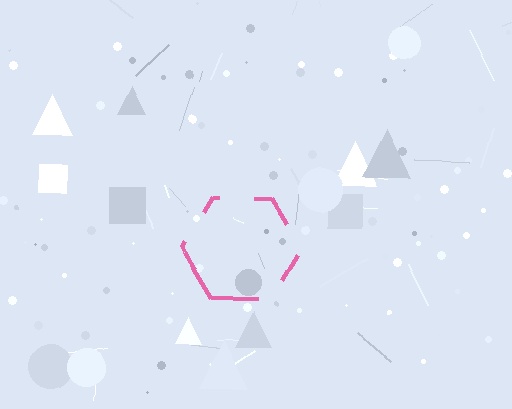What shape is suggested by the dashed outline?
The dashed outline suggests a hexagon.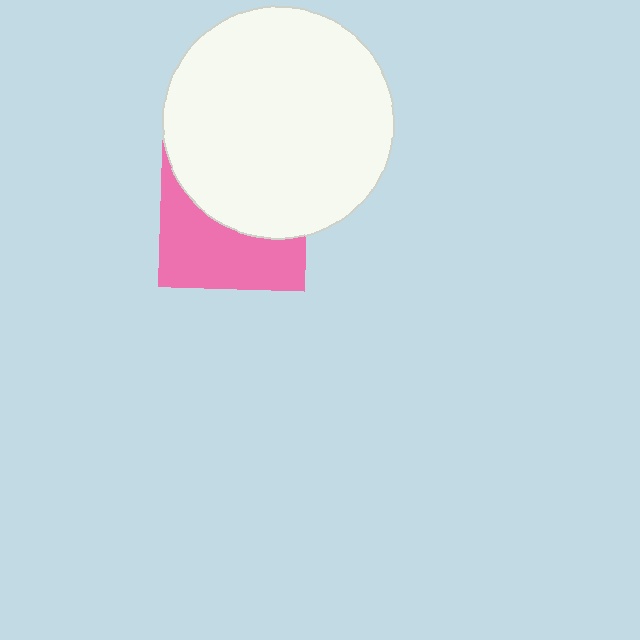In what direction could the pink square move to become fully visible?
The pink square could move down. That would shift it out from behind the white circle entirely.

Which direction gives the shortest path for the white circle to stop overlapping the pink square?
Moving up gives the shortest separation.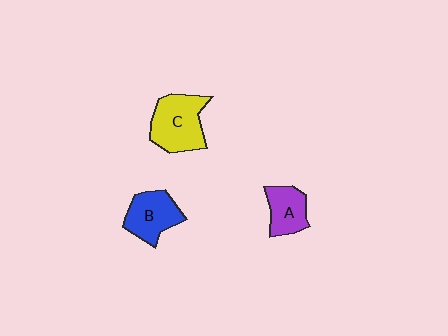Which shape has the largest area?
Shape C (yellow).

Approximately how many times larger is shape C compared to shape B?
Approximately 1.3 times.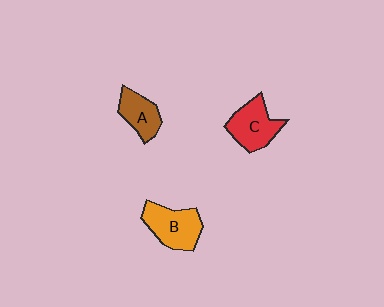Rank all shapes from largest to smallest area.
From largest to smallest: B (orange), C (red), A (brown).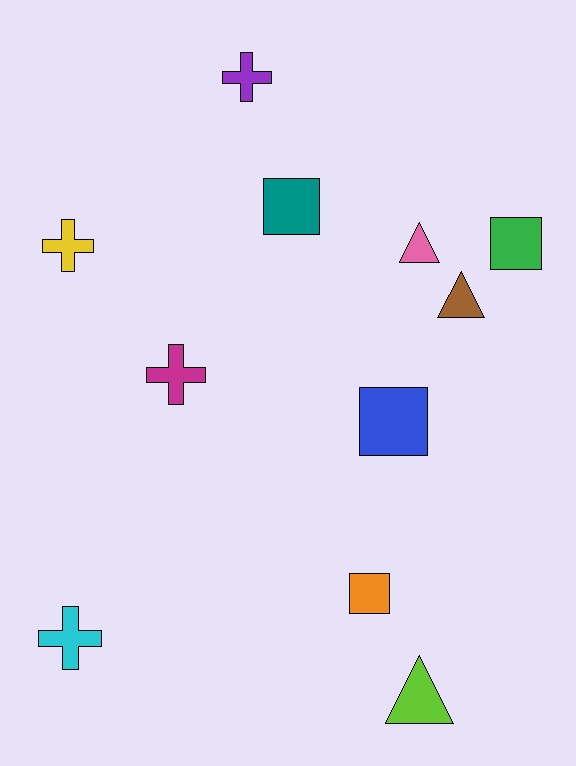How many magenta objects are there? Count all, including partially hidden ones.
There is 1 magenta object.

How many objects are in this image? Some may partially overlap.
There are 11 objects.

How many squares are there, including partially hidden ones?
There are 4 squares.